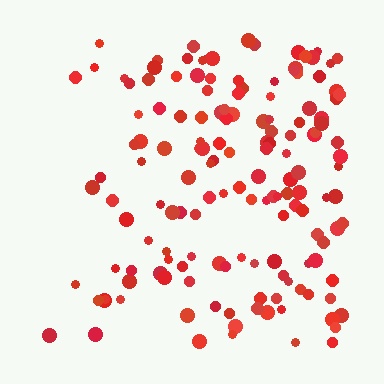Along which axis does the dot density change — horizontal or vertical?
Horizontal.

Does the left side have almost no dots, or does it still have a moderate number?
Still a moderate number, just noticeably fewer than the right.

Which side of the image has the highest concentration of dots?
The right.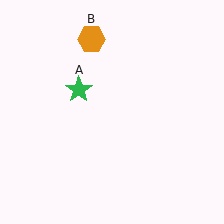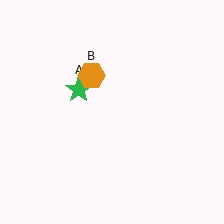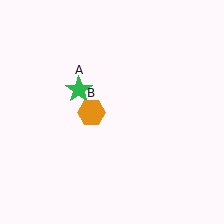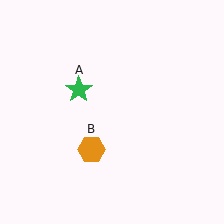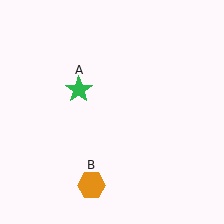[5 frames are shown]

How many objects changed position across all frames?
1 object changed position: orange hexagon (object B).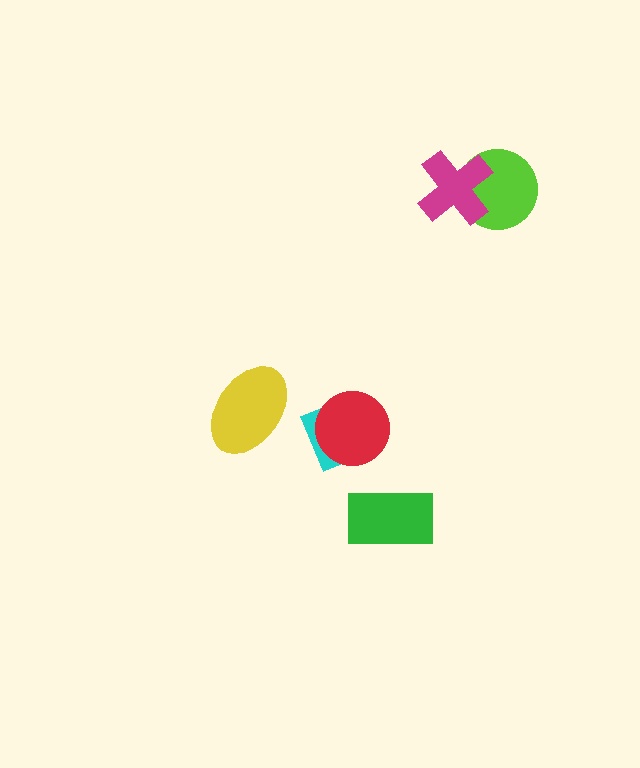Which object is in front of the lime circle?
The magenta cross is in front of the lime circle.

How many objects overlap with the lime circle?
1 object overlaps with the lime circle.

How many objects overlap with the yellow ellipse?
0 objects overlap with the yellow ellipse.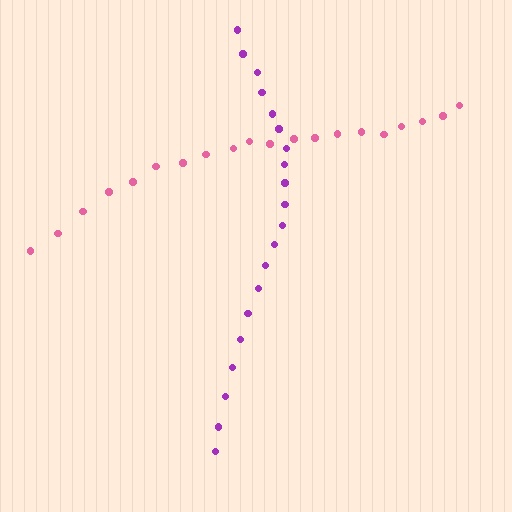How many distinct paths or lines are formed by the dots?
There are 2 distinct paths.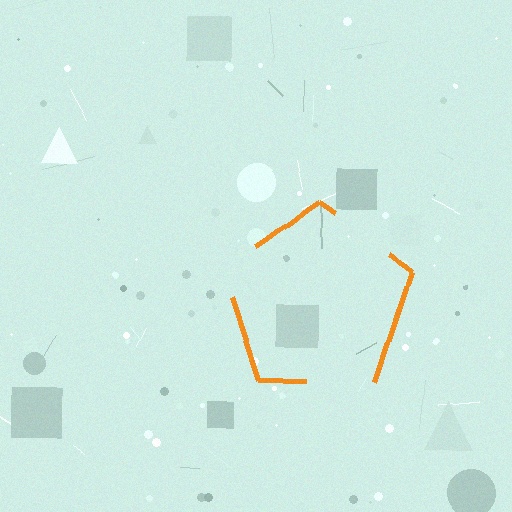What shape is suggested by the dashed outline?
The dashed outline suggests a pentagon.